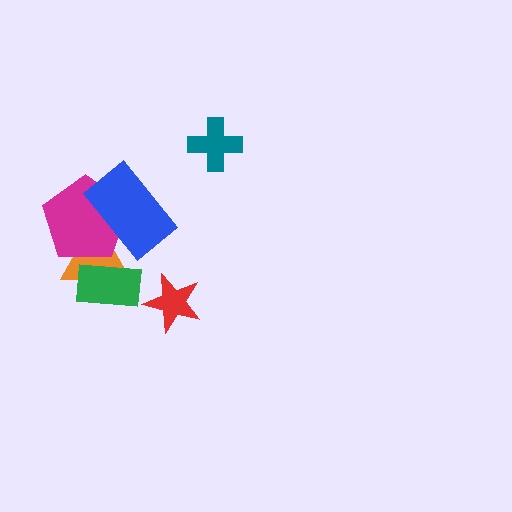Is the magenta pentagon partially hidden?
Yes, it is partially covered by another shape.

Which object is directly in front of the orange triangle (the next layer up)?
The magenta pentagon is directly in front of the orange triangle.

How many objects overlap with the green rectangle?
1 object overlaps with the green rectangle.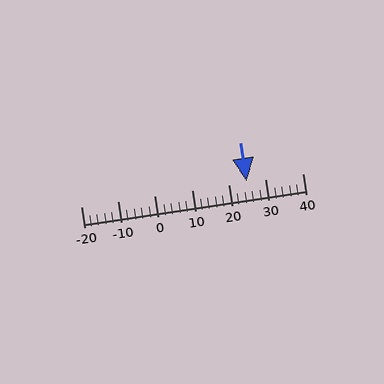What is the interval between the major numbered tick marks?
The major tick marks are spaced 10 units apart.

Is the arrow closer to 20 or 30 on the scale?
The arrow is closer to 20.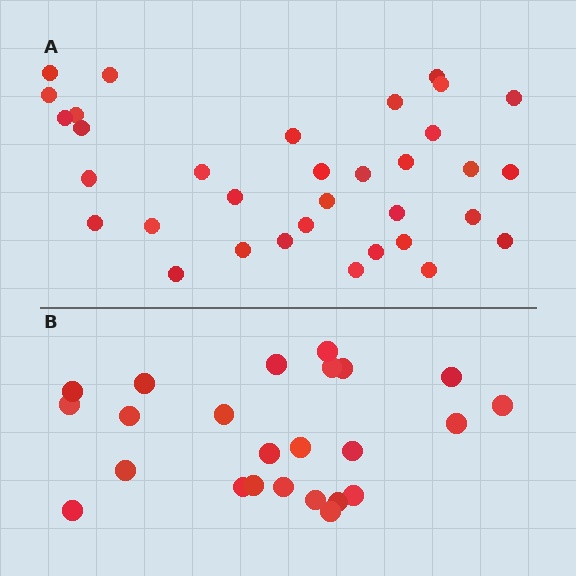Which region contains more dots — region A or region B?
Region A (the top region) has more dots.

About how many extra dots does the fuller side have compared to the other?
Region A has roughly 10 or so more dots than region B.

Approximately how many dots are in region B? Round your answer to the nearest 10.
About 20 dots. (The exact count is 24, which rounds to 20.)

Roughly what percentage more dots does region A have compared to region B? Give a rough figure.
About 40% more.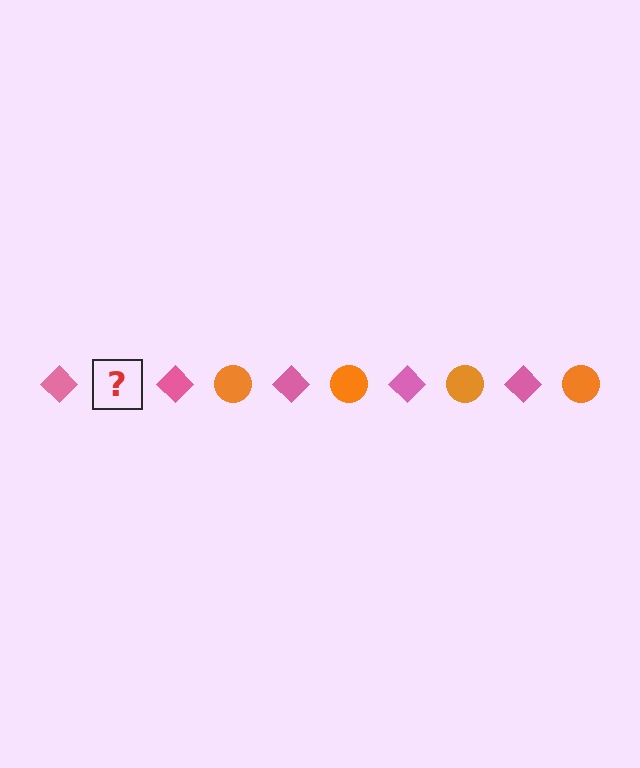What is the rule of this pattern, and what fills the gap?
The rule is that the pattern alternates between pink diamond and orange circle. The gap should be filled with an orange circle.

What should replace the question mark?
The question mark should be replaced with an orange circle.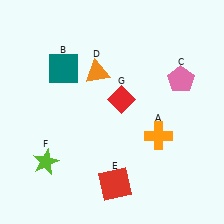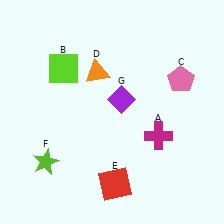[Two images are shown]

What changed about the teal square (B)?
In Image 1, B is teal. In Image 2, it changed to lime.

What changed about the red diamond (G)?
In Image 1, G is red. In Image 2, it changed to purple.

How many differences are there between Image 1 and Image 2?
There are 3 differences between the two images.